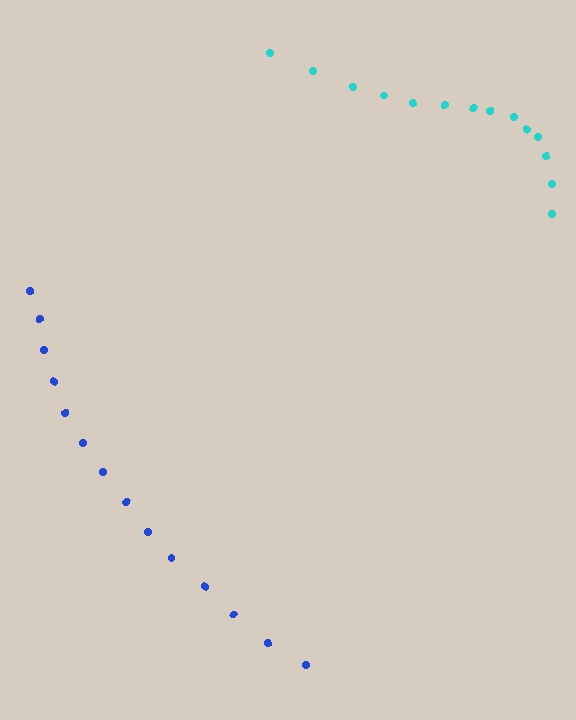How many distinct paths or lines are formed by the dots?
There are 2 distinct paths.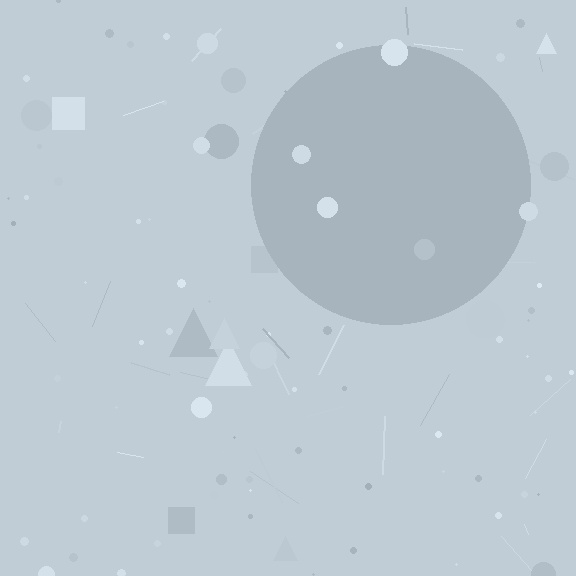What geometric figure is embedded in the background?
A circle is embedded in the background.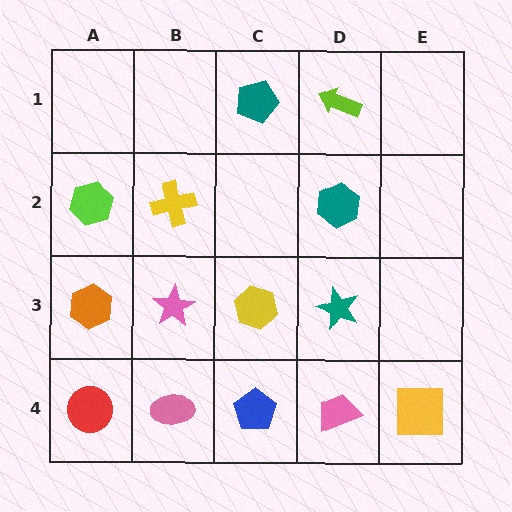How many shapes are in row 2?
3 shapes.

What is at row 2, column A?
A lime hexagon.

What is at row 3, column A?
An orange hexagon.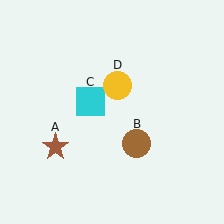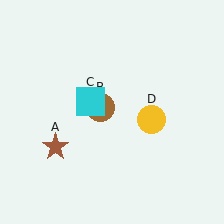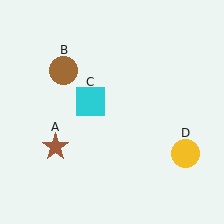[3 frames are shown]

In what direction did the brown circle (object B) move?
The brown circle (object B) moved up and to the left.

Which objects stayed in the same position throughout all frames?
Brown star (object A) and cyan square (object C) remained stationary.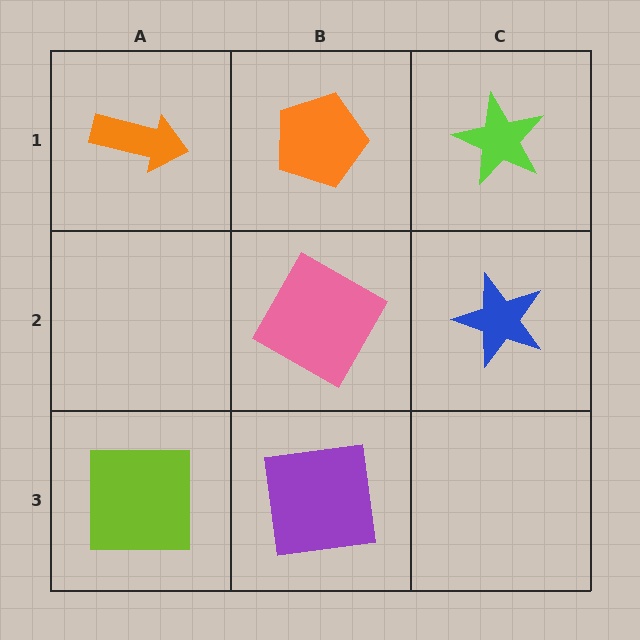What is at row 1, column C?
A lime star.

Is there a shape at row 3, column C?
No, that cell is empty.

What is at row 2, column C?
A blue star.